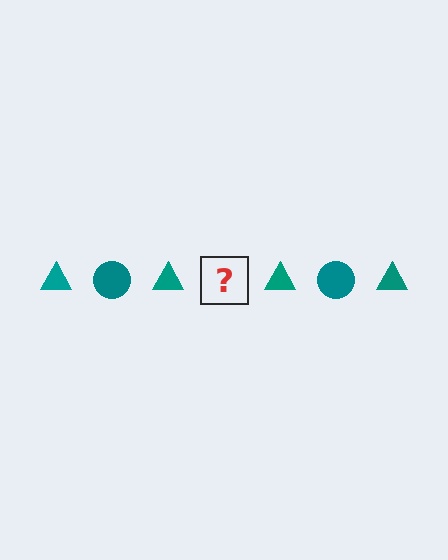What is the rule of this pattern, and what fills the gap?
The rule is that the pattern cycles through triangle, circle shapes in teal. The gap should be filled with a teal circle.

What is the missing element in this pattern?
The missing element is a teal circle.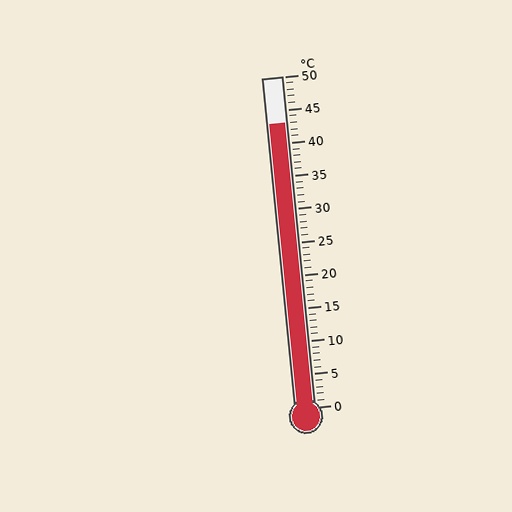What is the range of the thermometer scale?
The thermometer scale ranges from 0°C to 50°C.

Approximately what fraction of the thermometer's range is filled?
The thermometer is filled to approximately 85% of its range.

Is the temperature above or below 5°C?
The temperature is above 5°C.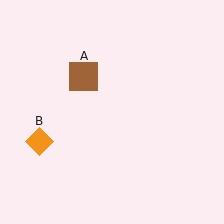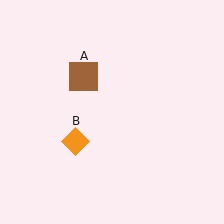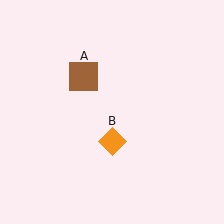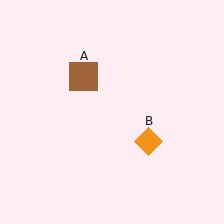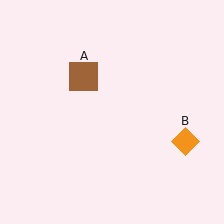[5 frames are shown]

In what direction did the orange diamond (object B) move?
The orange diamond (object B) moved right.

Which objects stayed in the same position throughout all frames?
Brown square (object A) remained stationary.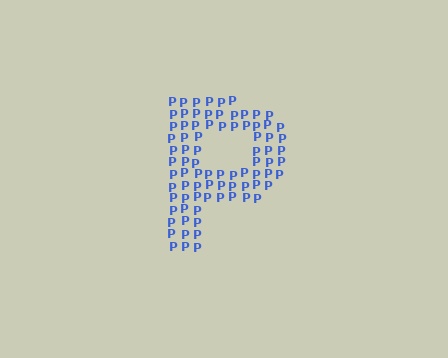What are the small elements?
The small elements are letter P's.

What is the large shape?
The large shape is the letter P.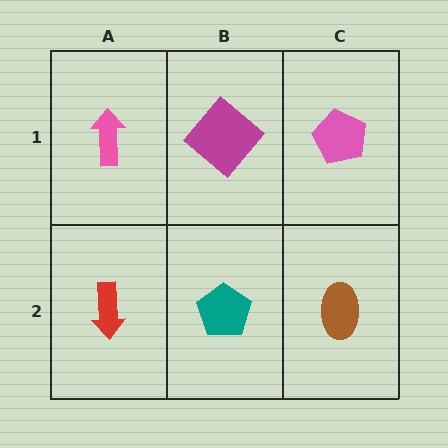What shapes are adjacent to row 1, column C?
A brown ellipse (row 2, column C), a magenta diamond (row 1, column B).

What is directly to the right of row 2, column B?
A brown ellipse.